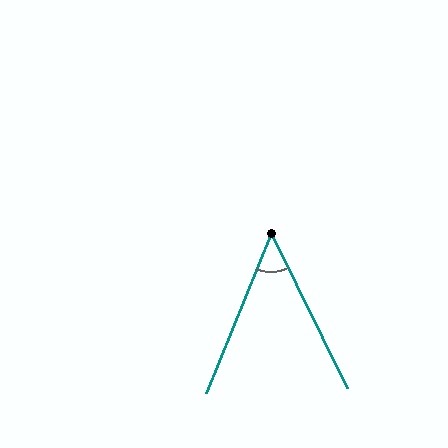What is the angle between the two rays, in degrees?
Approximately 48 degrees.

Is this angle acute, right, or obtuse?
It is acute.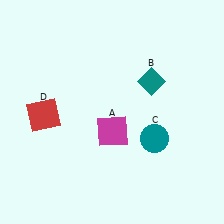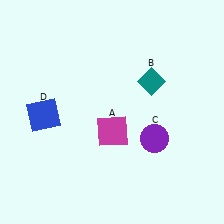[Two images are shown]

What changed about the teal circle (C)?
In Image 1, C is teal. In Image 2, it changed to purple.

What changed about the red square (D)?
In Image 1, D is red. In Image 2, it changed to blue.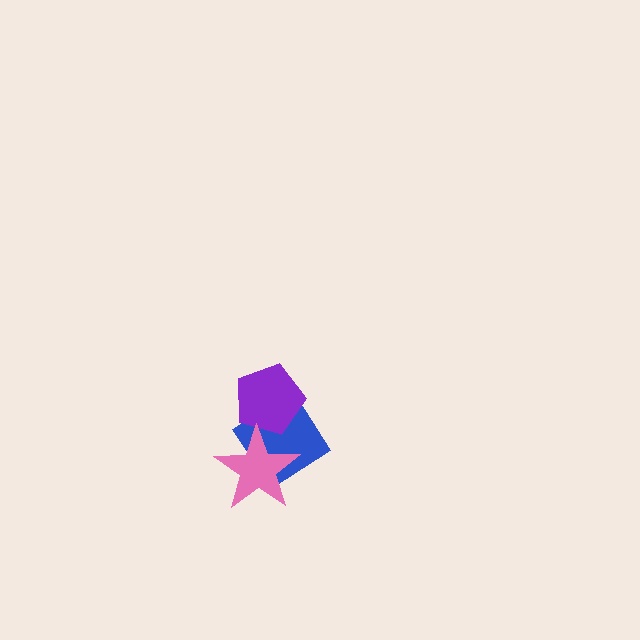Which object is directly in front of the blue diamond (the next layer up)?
The purple pentagon is directly in front of the blue diamond.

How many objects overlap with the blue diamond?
2 objects overlap with the blue diamond.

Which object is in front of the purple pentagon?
The pink star is in front of the purple pentagon.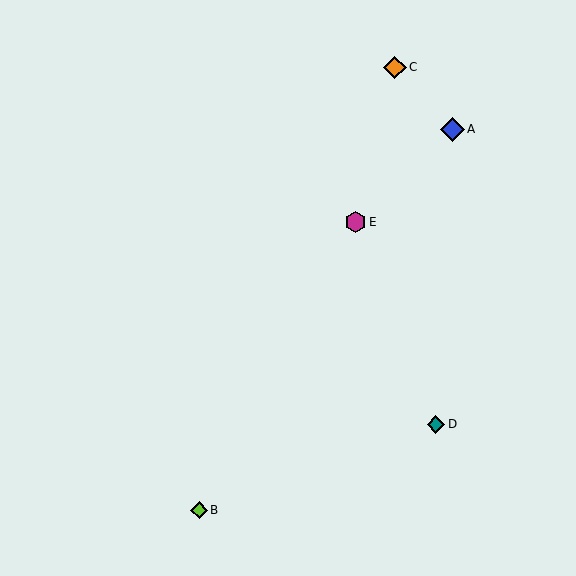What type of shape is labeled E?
Shape E is a magenta hexagon.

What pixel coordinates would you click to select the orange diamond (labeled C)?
Click at (395, 67) to select the orange diamond C.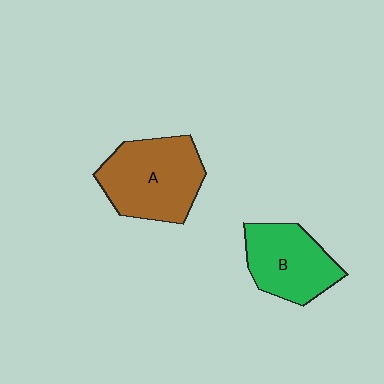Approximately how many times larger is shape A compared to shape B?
Approximately 1.3 times.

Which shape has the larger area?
Shape A (brown).